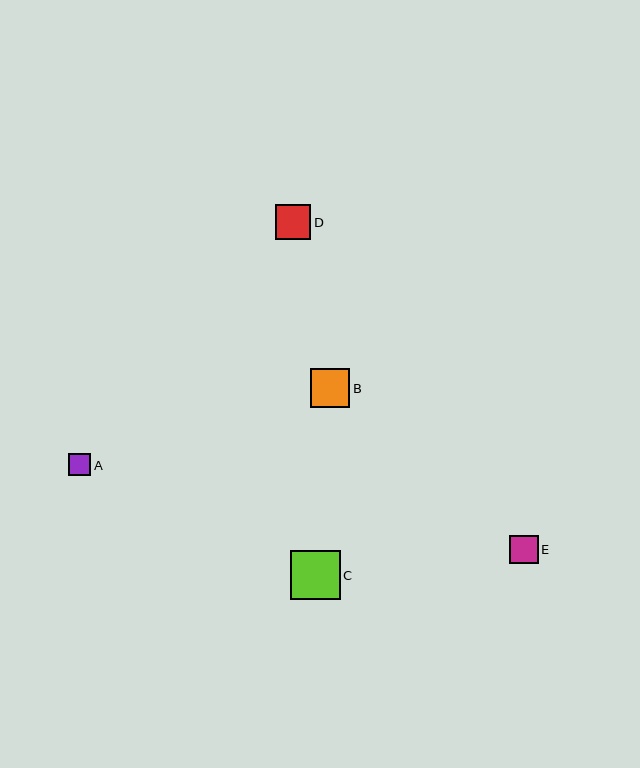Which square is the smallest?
Square A is the smallest with a size of approximately 23 pixels.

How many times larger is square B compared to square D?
Square B is approximately 1.1 times the size of square D.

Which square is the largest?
Square C is the largest with a size of approximately 50 pixels.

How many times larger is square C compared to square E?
Square C is approximately 1.7 times the size of square E.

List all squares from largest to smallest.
From largest to smallest: C, B, D, E, A.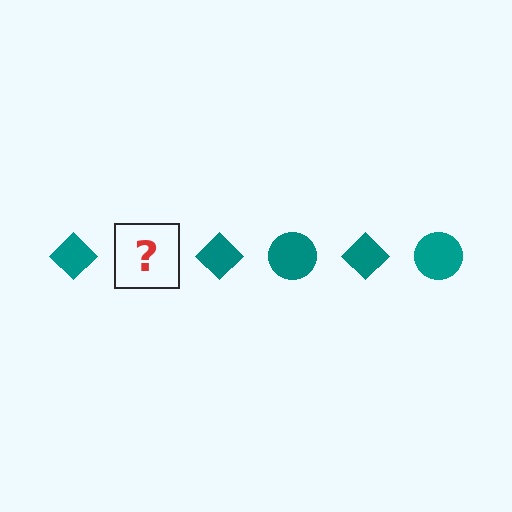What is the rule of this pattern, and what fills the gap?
The rule is that the pattern cycles through diamond, circle shapes in teal. The gap should be filled with a teal circle.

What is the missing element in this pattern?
The missing element is a teal circle.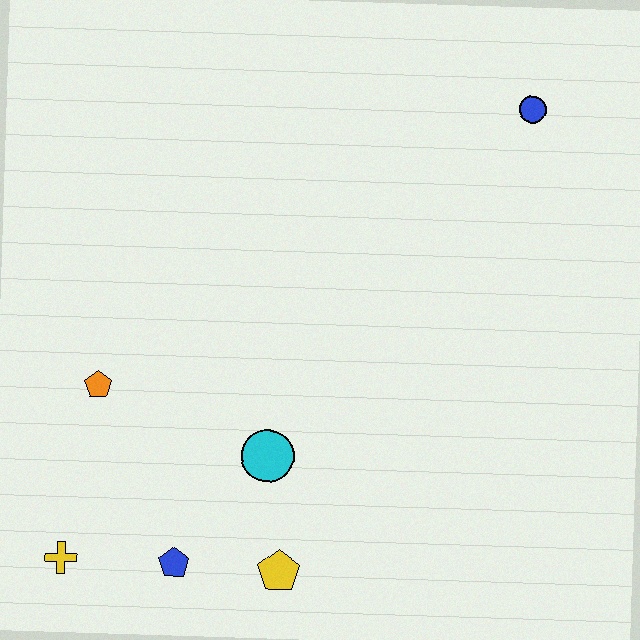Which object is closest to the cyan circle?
The yellow pentagon is closest to the cyan circle.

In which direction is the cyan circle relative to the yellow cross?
The cyan circle is to the right of the yellow cross.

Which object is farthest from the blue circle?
The yellow cross is farthest from the blue circle.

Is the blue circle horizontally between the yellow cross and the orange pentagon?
No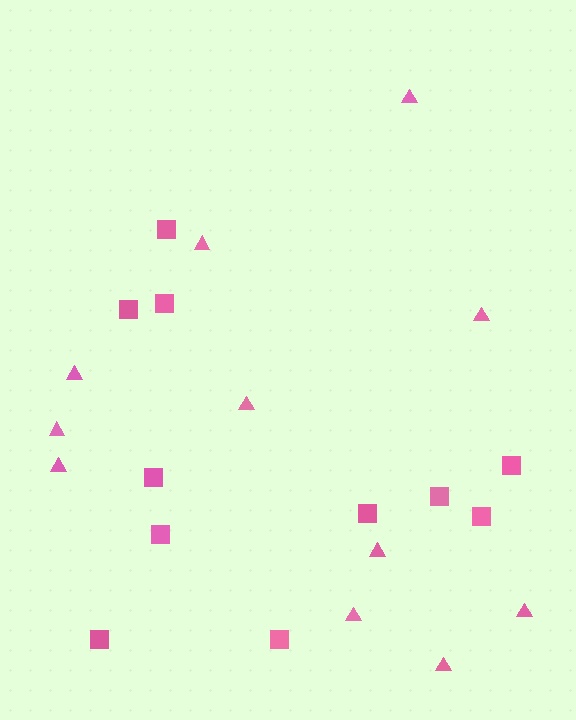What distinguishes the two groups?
There are 2 groups: one group of triangles (11) and one group of squares (11).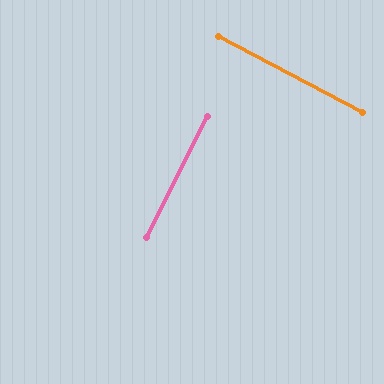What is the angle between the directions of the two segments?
Approximately 89 degrees.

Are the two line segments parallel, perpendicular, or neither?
Perpendicular — they meet at approximately 89°.